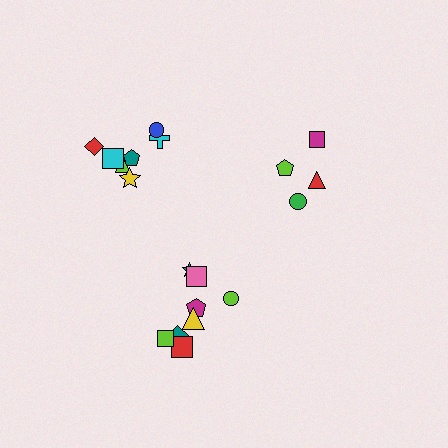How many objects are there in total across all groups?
There are 20 objects.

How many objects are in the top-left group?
There are 8 objects.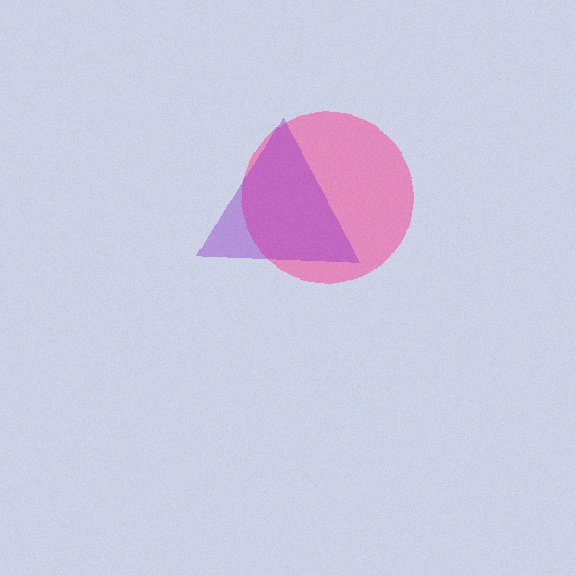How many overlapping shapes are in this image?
There are 2 overlapping shapes in the image.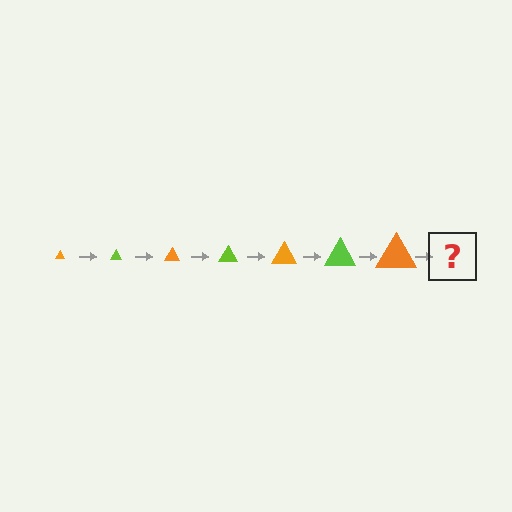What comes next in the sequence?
The next element should be a lime triangle, larger than the previous one.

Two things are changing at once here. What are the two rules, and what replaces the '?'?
The two rules are that the triangle grows larger each step and the color cycles through orange and lime. The '?' should be a lime triangle, larger than the previous one.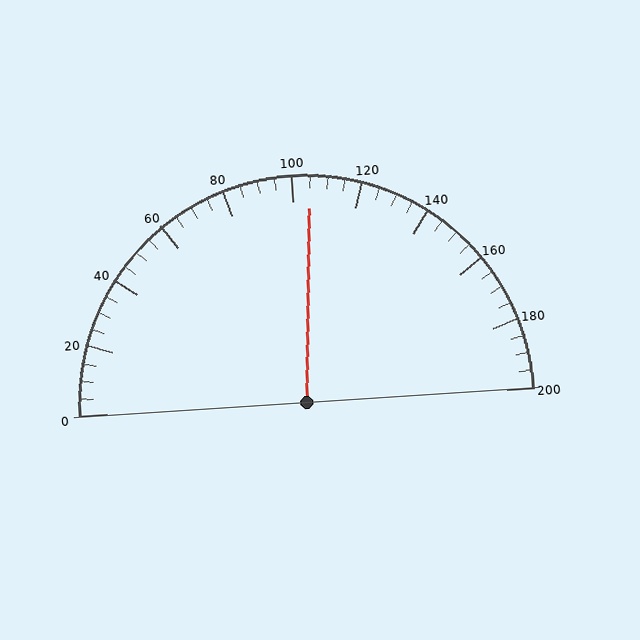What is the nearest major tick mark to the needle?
The nearest major tick mark is 100.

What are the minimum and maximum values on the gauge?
The gauge ranges from 0 to 200.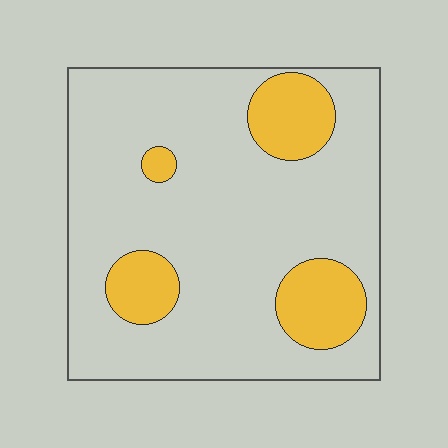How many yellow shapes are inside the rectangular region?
4.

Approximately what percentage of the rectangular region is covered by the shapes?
Approximately 20%.